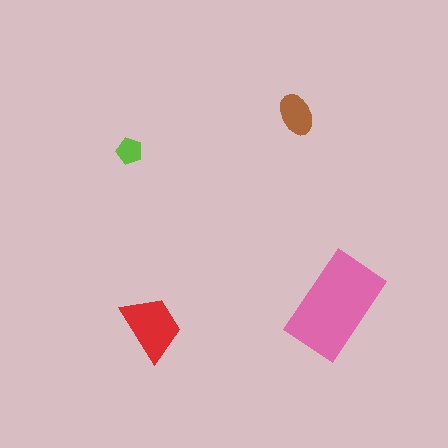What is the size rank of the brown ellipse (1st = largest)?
3rd.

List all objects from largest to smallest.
The pink rectangle, the red trapezoid, the brown ellipse, the lime pentagon.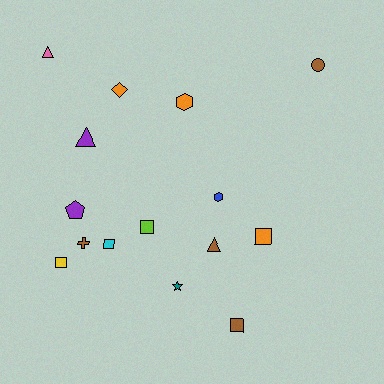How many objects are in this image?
There are 15 objects.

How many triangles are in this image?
There are 3 triangles.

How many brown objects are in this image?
There are 4 brown objects.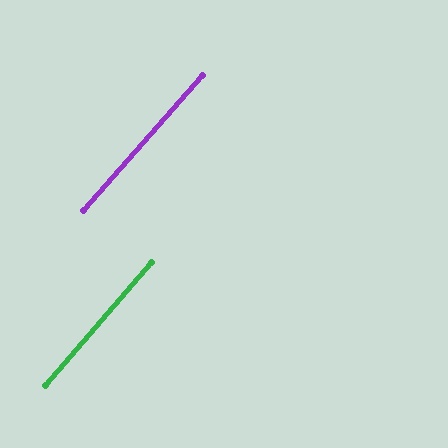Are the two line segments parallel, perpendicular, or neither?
Parallel — their directions differ by only 0.7°.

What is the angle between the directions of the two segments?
Approximately 1 degree.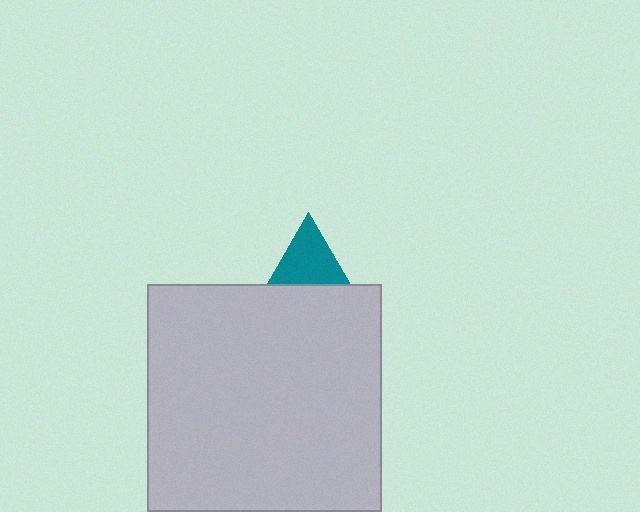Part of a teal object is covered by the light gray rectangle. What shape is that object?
It is a triangle.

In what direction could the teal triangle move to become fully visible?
The teal triangle could move up. That would shift it out from behind the light gray rectangle entirely.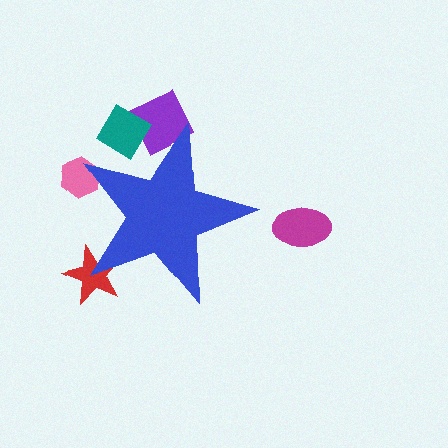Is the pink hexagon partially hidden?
Yes, the pink hexagon is partially hidden behind the blue star.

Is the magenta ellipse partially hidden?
No, the magenta ellipse is fully visible.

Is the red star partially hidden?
Yes, the red star is partially hidden behind the blue star.